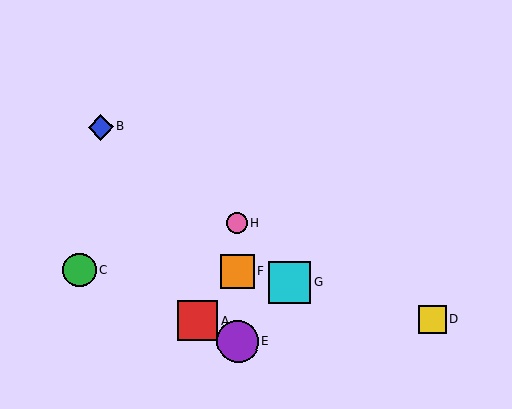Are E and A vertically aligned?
No, E is at x≈238 and A is at x≈198.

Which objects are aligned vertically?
Objects E, F, H are aligned vertically.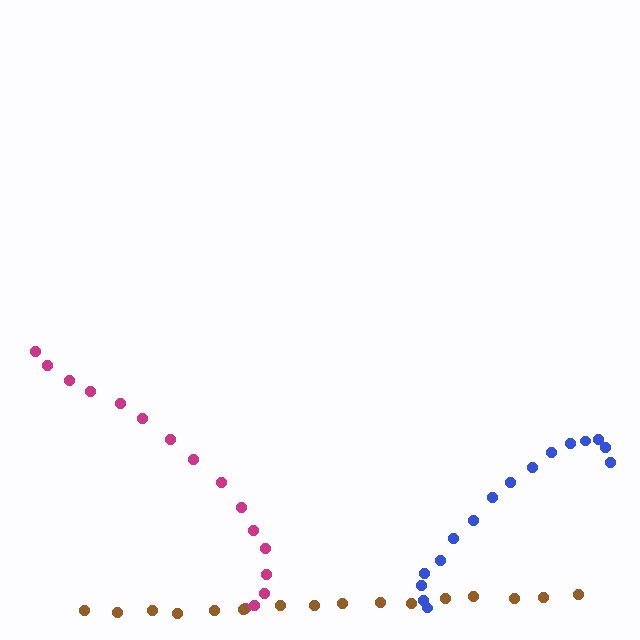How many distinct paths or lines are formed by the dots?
There are 3 distinct paths.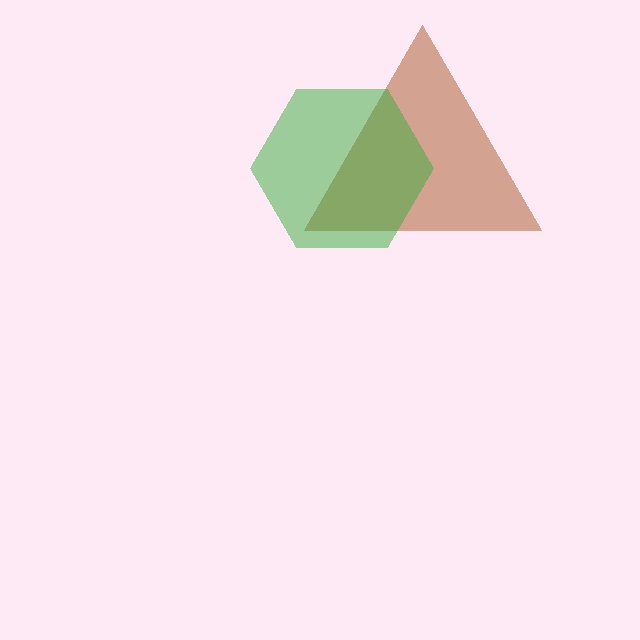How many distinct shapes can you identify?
There are 2 distinct shapes: a brown triangle, a green hexagon.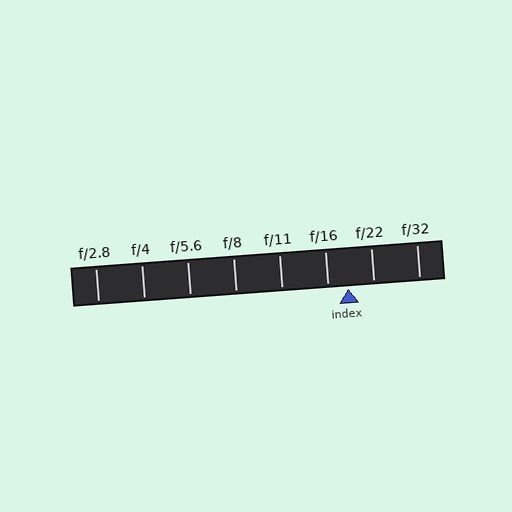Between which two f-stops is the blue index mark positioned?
The index mark is between f/16 and f/22.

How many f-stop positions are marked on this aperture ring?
There are 8 f-stop positions marked.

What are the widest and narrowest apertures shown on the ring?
The widest aperture shown is f/2.8 and the narrowest is f/32.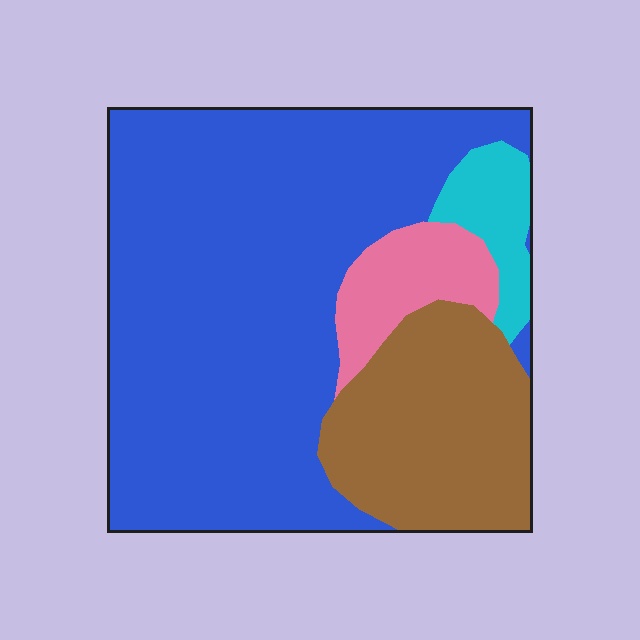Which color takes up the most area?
Blue, at roughly 65%.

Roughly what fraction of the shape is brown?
Brown takes up about one fifth (1/5) of the shape.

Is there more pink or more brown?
Brown.